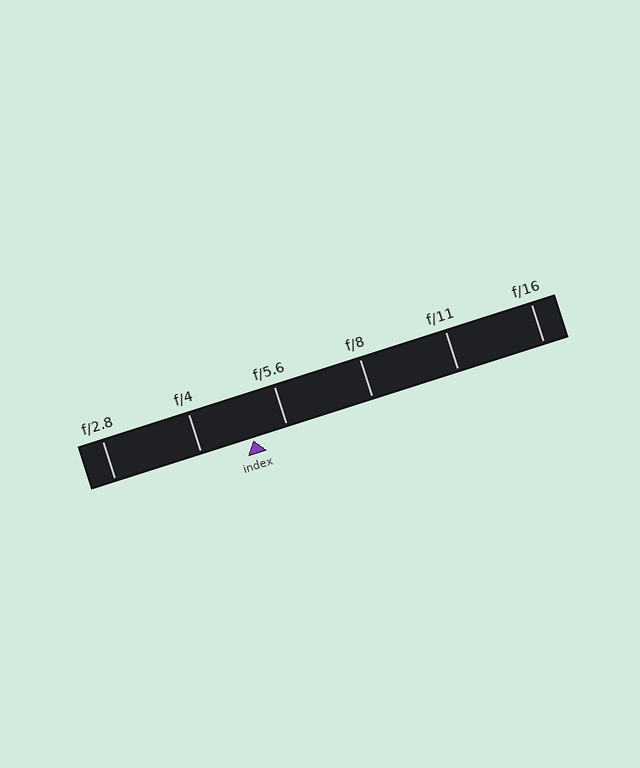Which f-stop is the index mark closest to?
The index mark is closest to f/5.6.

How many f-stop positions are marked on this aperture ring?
There are 6 f-stop positions marked.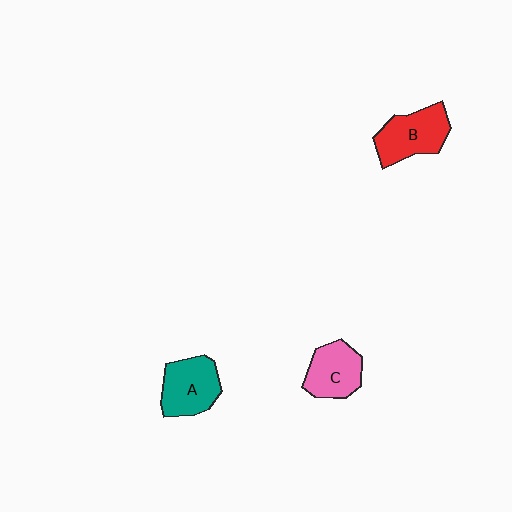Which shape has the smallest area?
Shape C (pink).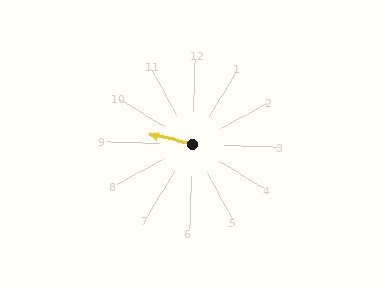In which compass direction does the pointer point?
West.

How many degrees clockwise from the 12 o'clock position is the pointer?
Approximately 281 degrees.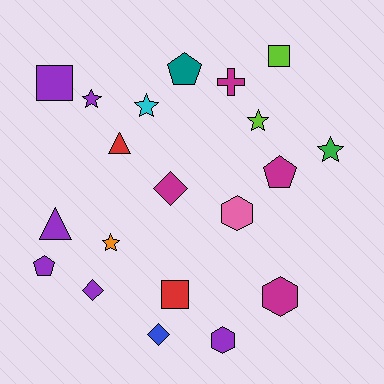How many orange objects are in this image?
There is 1 orange object.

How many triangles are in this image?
There are 2 triangles.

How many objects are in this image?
There are 20 objects.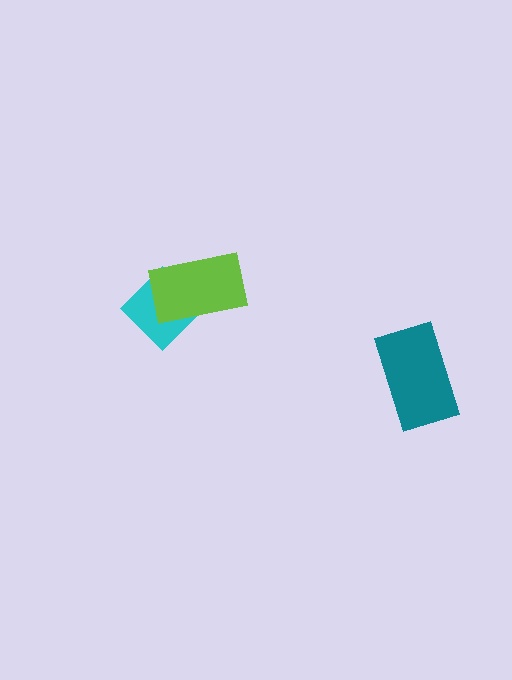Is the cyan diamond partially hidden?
Yes, it is partially covered by another shape.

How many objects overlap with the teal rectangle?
0 objects overlap with the teal rectangle.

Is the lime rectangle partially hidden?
No, no other shape covers it.